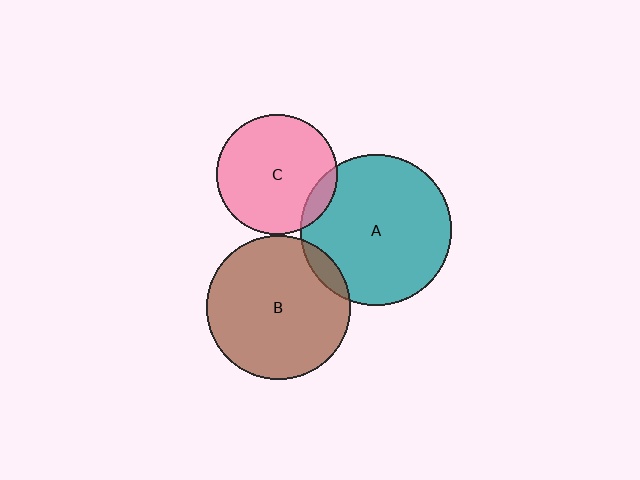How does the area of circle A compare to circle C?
Approximately 1.6 times.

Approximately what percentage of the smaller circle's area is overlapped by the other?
Approximately 10%.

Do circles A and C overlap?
Yes.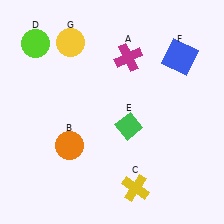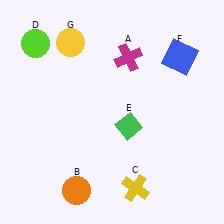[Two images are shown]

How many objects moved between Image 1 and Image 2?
1 object moved between the two images.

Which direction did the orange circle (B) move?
The orange circle (B) moved down.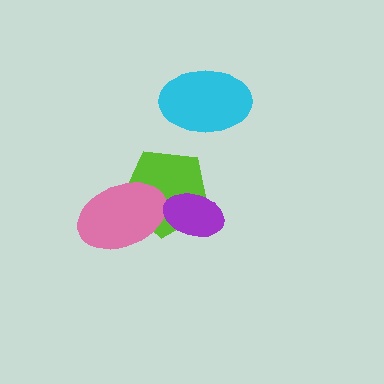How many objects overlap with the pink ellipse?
1 object overlaps with the pink ellipse.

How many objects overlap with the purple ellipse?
1 object overlaps with the purple ellipse.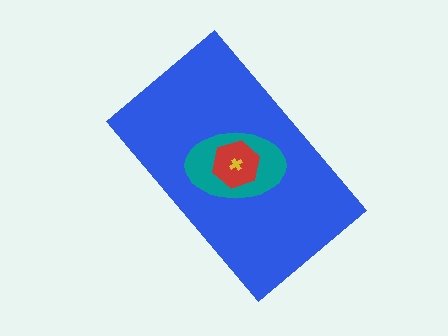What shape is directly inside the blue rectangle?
The teal ellipse.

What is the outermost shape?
The blue rectangle.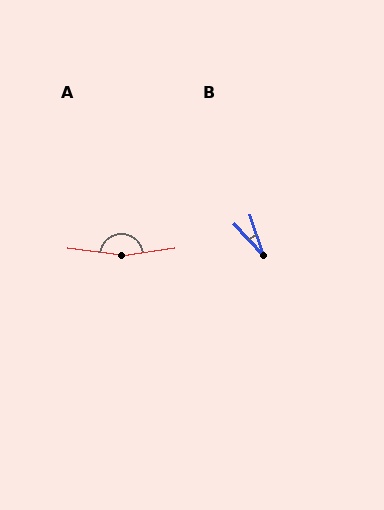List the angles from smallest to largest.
B (25°), A (164°).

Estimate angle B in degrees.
Approximately 25 degrees.